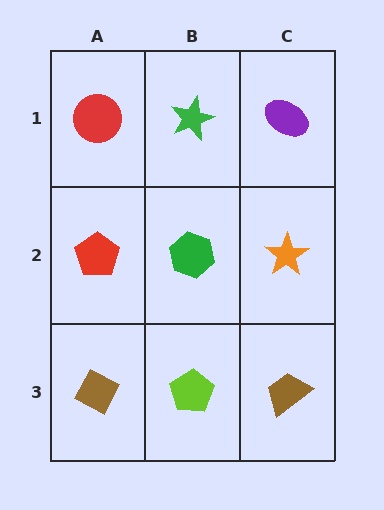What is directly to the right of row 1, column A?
A green star.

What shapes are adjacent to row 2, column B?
A green star (row 1, column B), a lime pentagon (row 3, column B), a red pentagon (row 2, column A), an orange star (row 2, column C).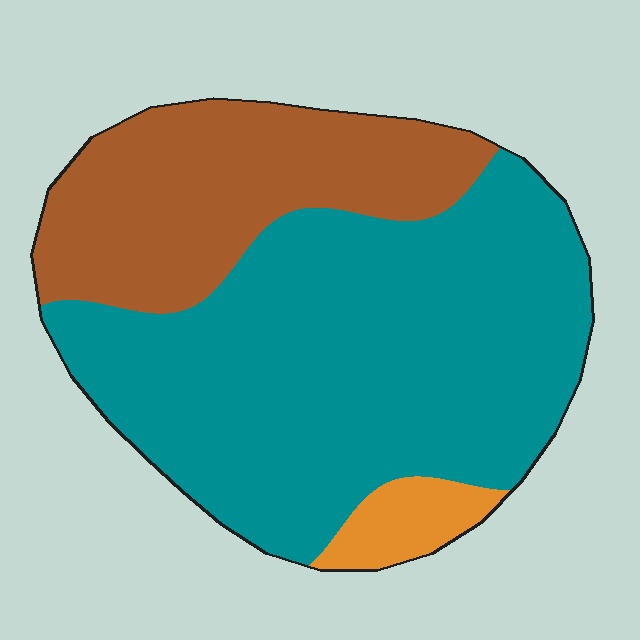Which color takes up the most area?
Teal, at roughly 65%.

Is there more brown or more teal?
Teal.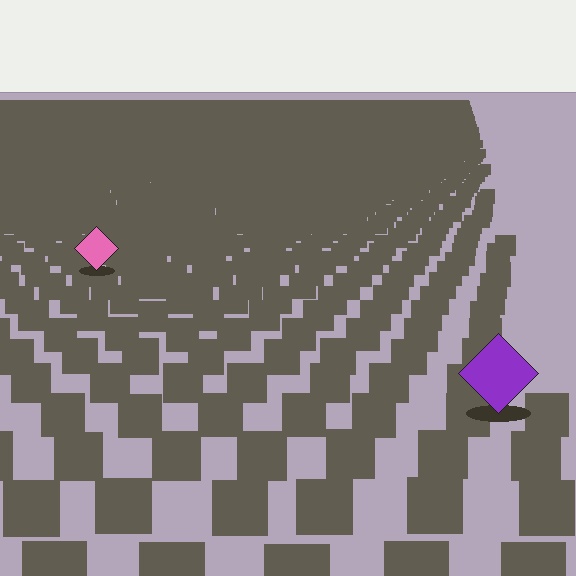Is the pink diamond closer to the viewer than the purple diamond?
No. The purple diamond is closer — you can tell from the texture gradient: the ground texture is coarser near it.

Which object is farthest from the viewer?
The pink diamond is farthest from the viewer. It appears smaller and the ground texture around it is denser.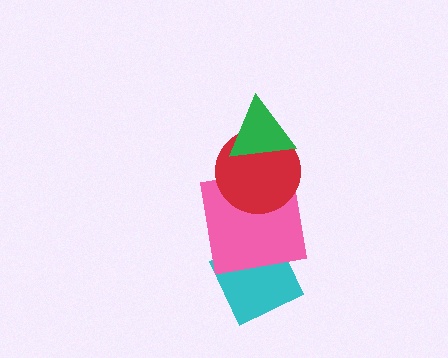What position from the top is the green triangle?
The green triangle is 1st from the top.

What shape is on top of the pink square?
The red circle is on top of the pink square.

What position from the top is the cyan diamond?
The cyan diamond is 4th from the top.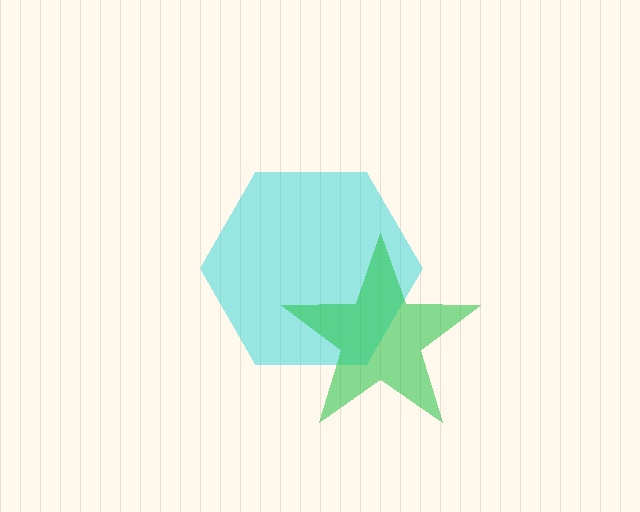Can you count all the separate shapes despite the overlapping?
Yes, there are 2 separate shapes.